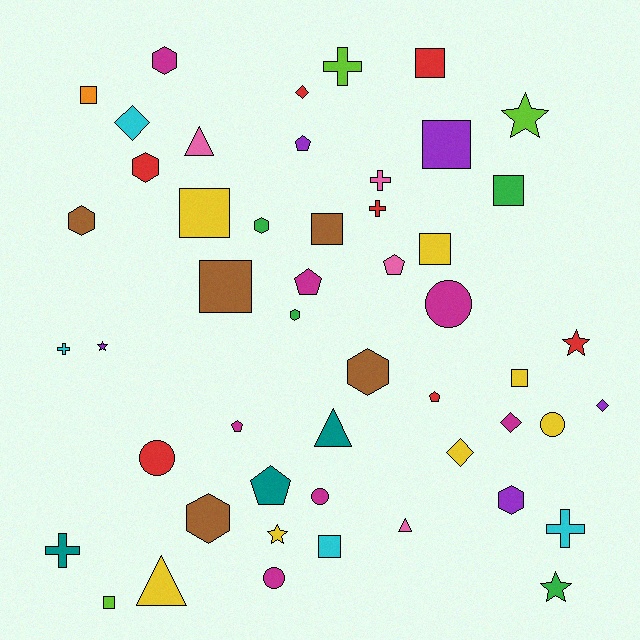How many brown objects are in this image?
There are 5 brown objects.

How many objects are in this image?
There are 50 objects.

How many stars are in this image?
There are 5 stars.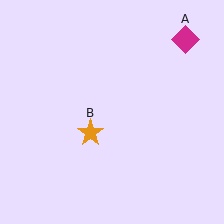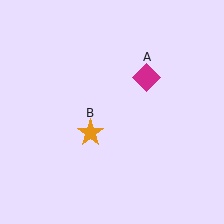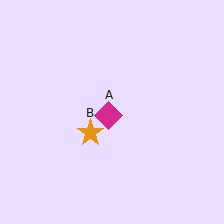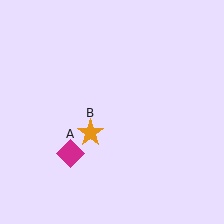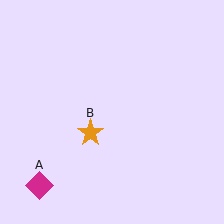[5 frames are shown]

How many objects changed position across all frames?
1 object changed position: magenta diamond (object A).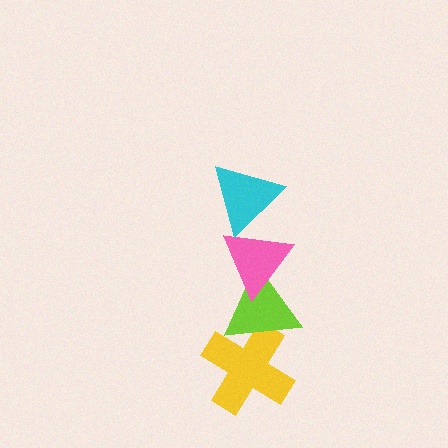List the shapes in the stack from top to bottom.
From top to bottom: the cyan triangle, the pink triangle, the lime triangle, the yellow cross.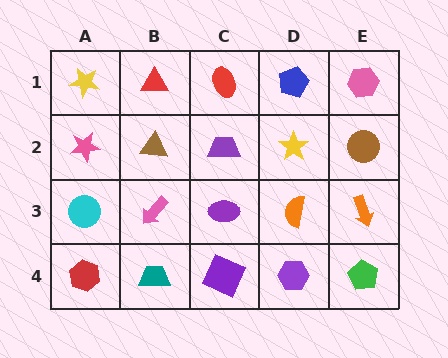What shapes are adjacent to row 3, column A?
A pink star (row 2, column A), a red hexagon (row 4, column A), a pink arrow (row 3, column B).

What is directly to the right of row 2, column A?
A brown triangle.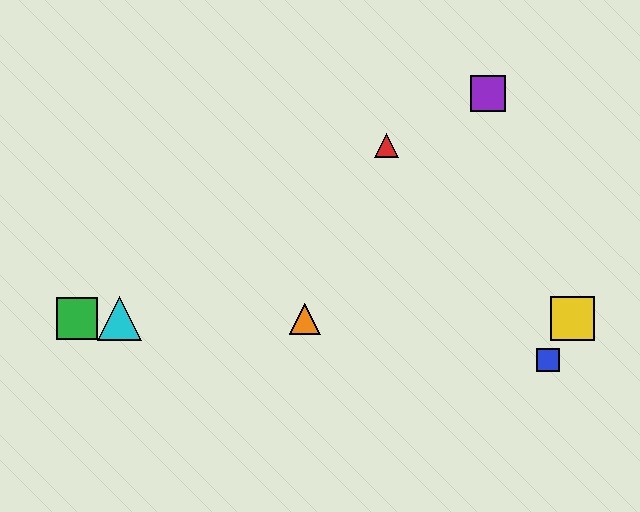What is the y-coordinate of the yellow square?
The yellow square is at y≈319.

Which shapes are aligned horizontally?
The green square, the yellow square, the orange triangle, the cyan triangle are aligned horizontally.